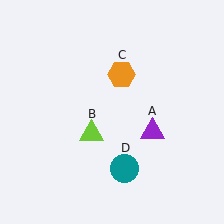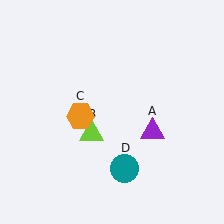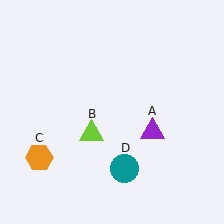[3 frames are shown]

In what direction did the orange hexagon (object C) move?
The orange hexagon (object C) moved down and to the left.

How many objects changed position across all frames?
1 object changed position: orange hexagon (object C).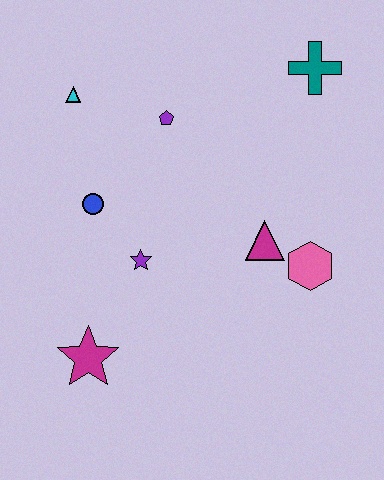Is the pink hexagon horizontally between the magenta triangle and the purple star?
No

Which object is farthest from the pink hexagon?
The cyan triangle is farthest from the pink hexagon.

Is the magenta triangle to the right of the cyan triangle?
Yes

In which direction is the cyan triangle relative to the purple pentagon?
The cyan triangle is to the left of the purple pentagon.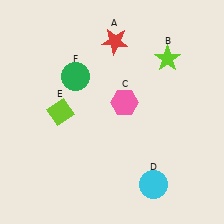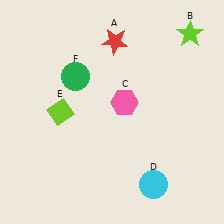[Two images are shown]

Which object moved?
The lime star (B) moved up.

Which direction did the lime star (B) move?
The lime star (B) moved up.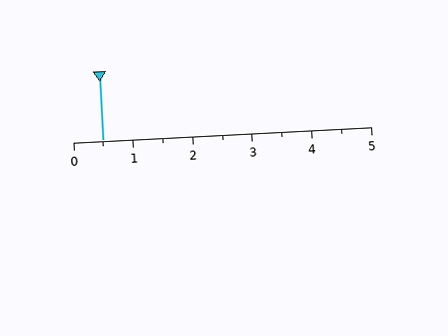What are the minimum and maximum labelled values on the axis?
The axis runs from 0 to 5.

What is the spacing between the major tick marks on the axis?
The major ticks are spaced 1 apart.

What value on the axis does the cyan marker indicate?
The marker indicates approximately 0.5.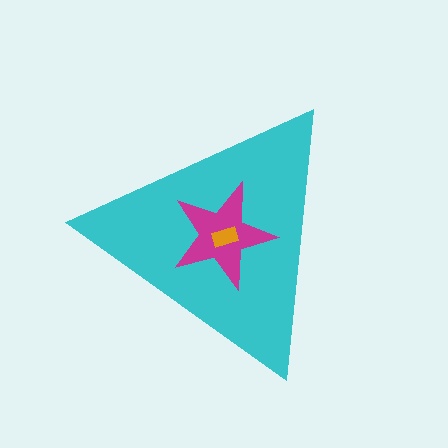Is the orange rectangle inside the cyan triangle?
Yes.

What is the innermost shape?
The orange rectangle.